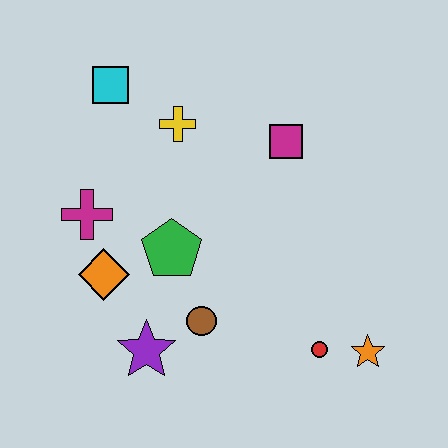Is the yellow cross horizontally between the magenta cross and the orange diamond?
No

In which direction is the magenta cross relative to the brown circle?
The magenta cross is to the left of the brown circle.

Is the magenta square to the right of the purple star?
Yes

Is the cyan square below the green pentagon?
No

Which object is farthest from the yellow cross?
The orange star is farthest from the yellow cross.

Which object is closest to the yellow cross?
The cyan square is closest to the yellow cross.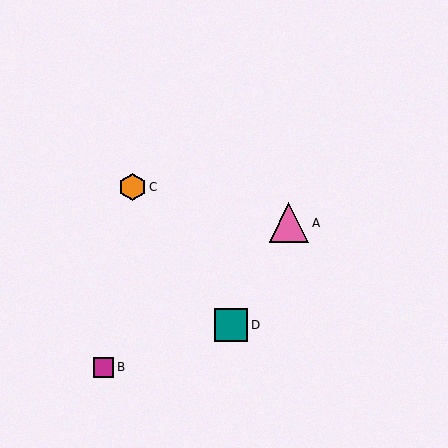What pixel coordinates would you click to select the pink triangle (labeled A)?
Click at (289, 223) to select the pink triangle A.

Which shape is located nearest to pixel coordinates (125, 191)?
The orange hexagon (labeled C) at (133, 187) is nearest to that location.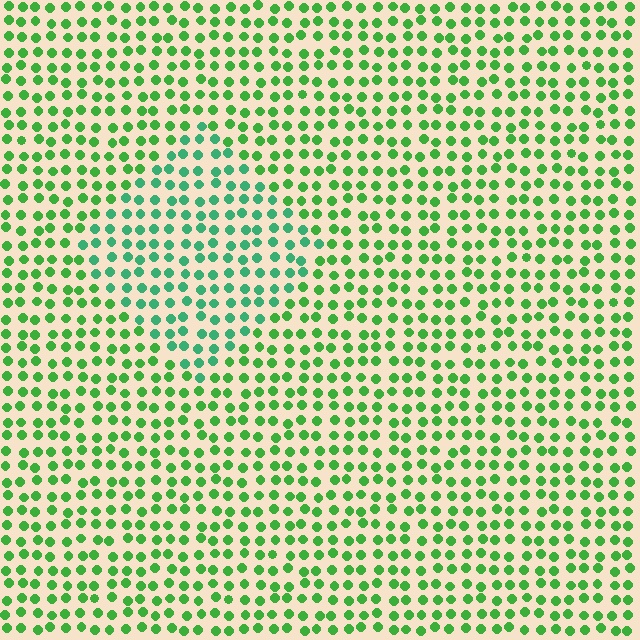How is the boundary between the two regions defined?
The boundary is defined purely by a slight shift in hue (about 31 degrees). Spacing, size, and orientation are identical on both sides.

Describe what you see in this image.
The image is filled with small green elements in a uniform arrangement. A diamond-shaped region is visible where the elements are tinted to a slightly different hue, forming a subtle color boundary.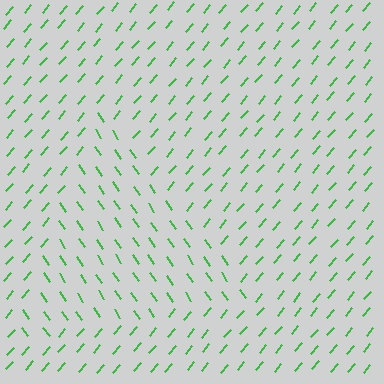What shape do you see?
I see a triangle.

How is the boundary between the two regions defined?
The boundary is defined purely by a change in line orientation (approximately 75 degrees difference). All lines are the same color and thickness.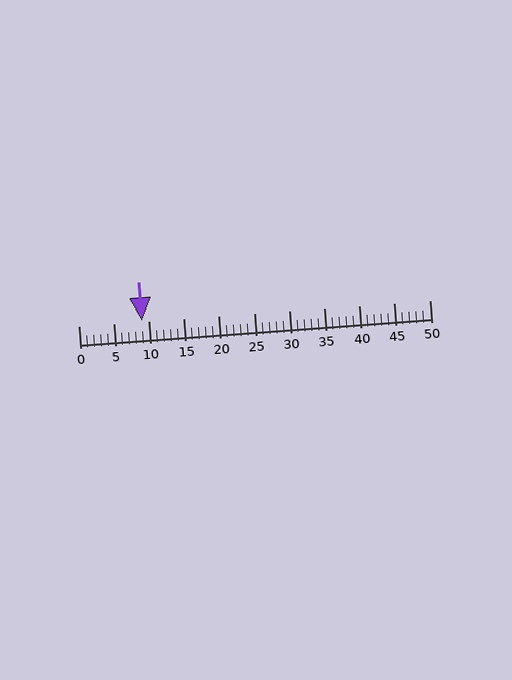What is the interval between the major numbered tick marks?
The major tick marks are spaced 5 units apart.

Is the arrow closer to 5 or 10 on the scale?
The arrow is closer to 10.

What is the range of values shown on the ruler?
The ruler shows values from 0 to 50.